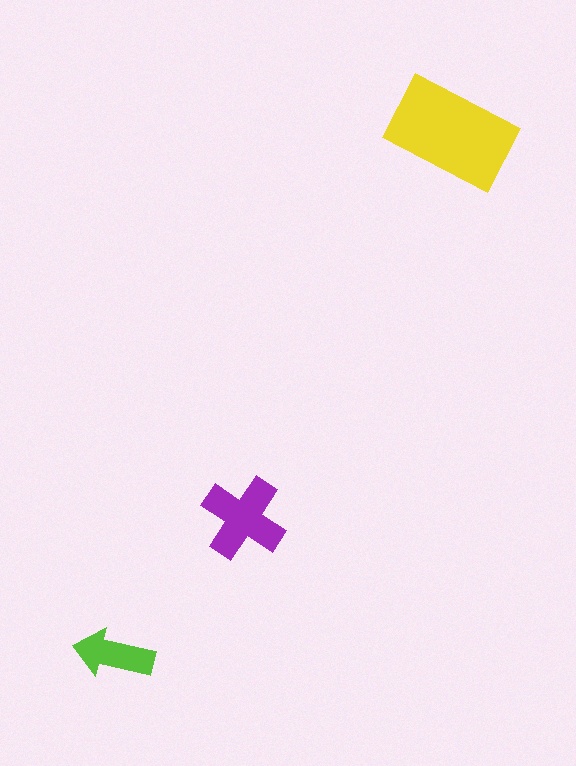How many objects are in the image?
There are 3 objects in the image.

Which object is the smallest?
The lime arrow.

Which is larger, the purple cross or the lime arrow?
The purple cross.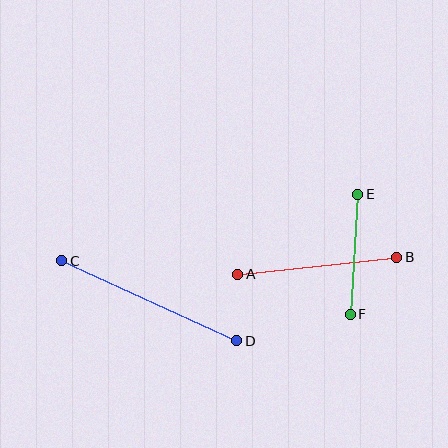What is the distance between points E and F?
The distance is approximately 120 pixels.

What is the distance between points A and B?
The distance is approximately 160 pixels.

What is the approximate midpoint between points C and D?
The midpoint is at approximately (149, 301) pixels.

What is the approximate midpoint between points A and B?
The midpoint is at approximately (317, 266) pixels.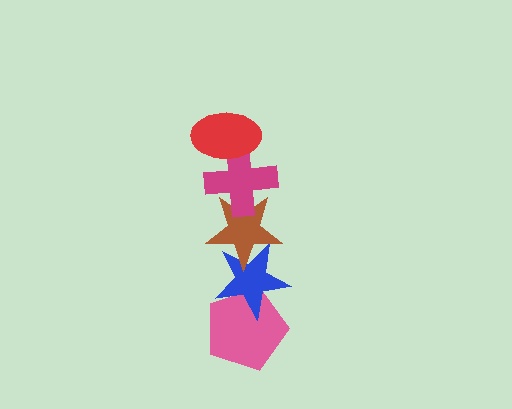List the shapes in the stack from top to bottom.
From top to bottom: the red ellipse, the magenta cross, the brown star, the blue star, the pink pentagon.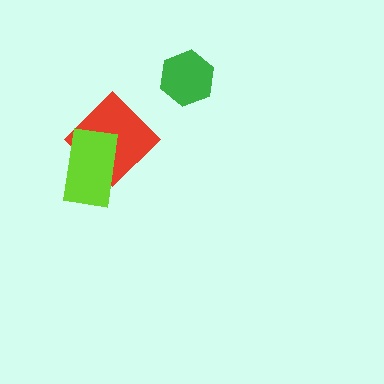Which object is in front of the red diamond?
The lime rectangle is in front of the red diamond.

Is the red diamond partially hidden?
Yes, it is partially covered by another shape.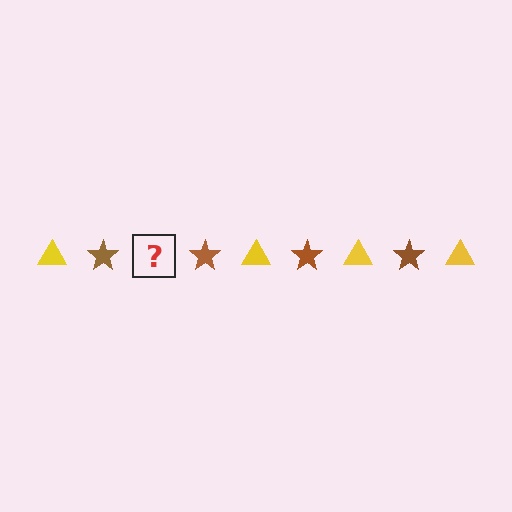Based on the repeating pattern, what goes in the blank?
The blank should be a yellow triangle.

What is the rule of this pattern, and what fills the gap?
The rule is that the pattern alternates between yellow triangle and brown star. The gap should be filled with a yellow triangle.